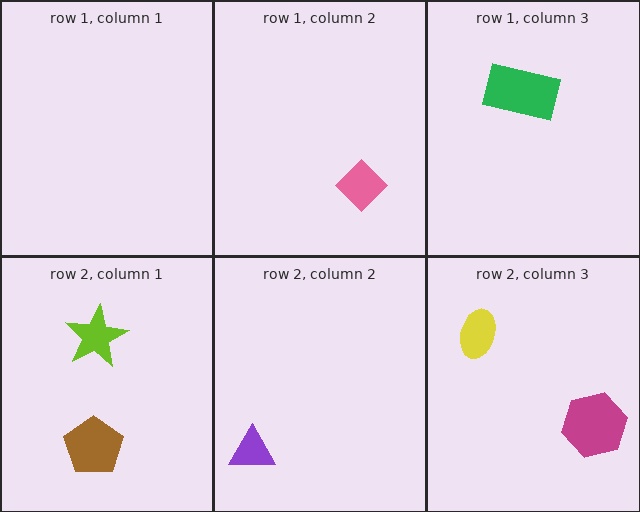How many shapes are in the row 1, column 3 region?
1.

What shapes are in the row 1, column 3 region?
The green rectangle.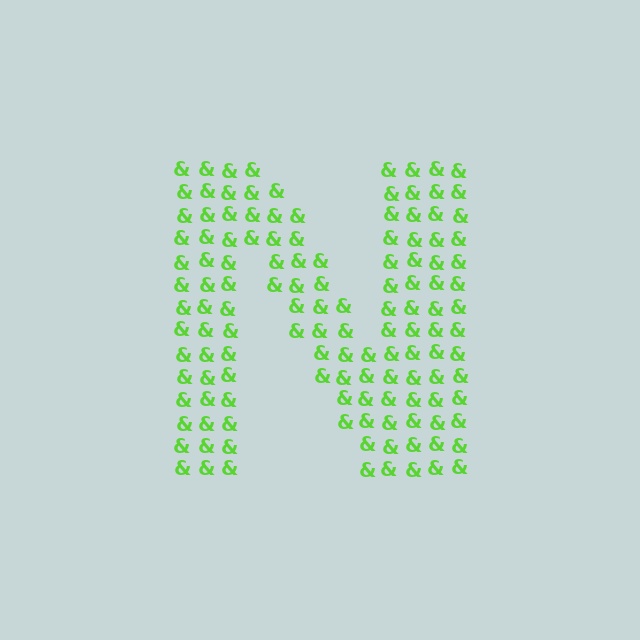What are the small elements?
The small elements are ampersands.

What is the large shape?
The large shape is the letter N.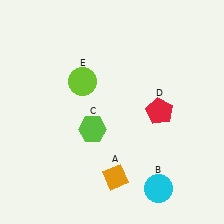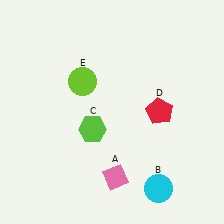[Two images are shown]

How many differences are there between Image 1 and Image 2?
There is 1 difference between the two images.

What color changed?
The diamond (A) changed from orange in Image 1 to pink in Image 2.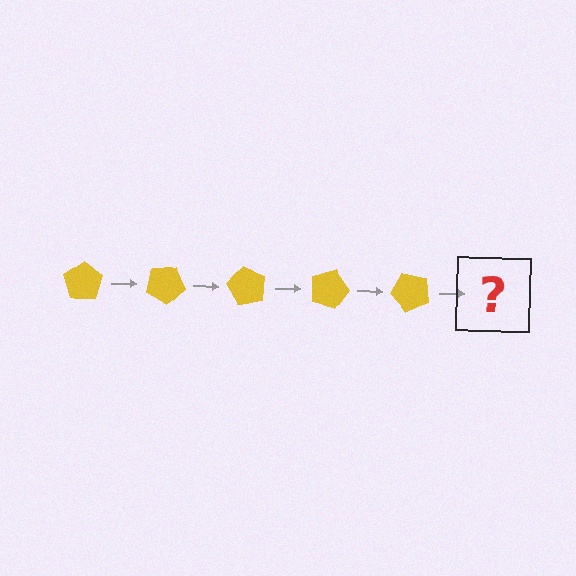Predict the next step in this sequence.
The next step is a yellow pentagon rotated 150 degrees.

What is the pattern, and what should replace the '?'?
The pattern is that the pentagon rotates 30 degrees each step. The '?' should be a yellow pentagon rotated 150 degrees.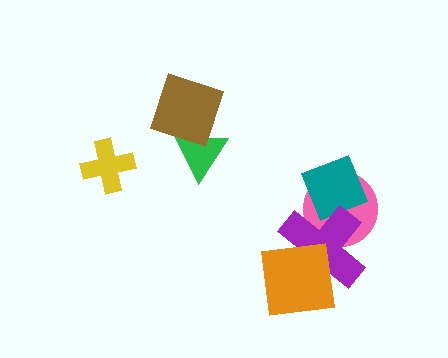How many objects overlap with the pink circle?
2 objects overlap with the pink circle.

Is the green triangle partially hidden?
Yes, it is partially covered by another shape.